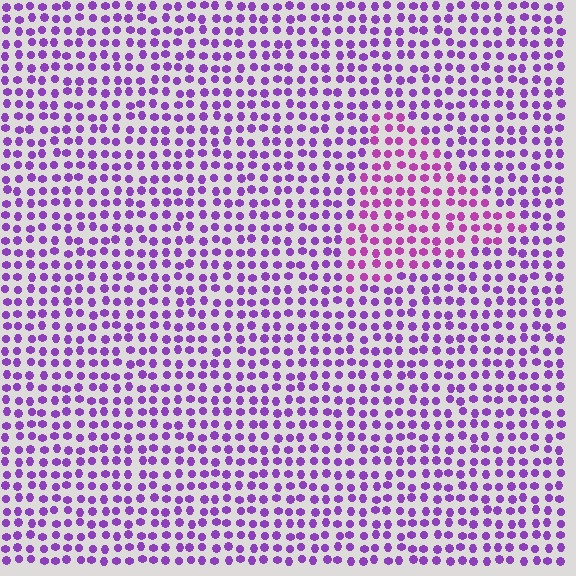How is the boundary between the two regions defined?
The boundary is defined purely by a slight shift in hue (about 27 degrees). Spacing, size, and orientation are identical on both sides.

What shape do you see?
I see a triangle.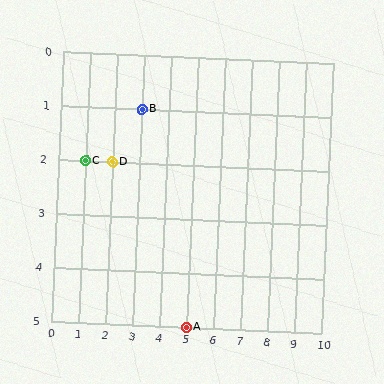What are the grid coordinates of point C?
Point C is at grid coordinates (1, 2).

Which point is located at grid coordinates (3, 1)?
Point B is at (3, 1).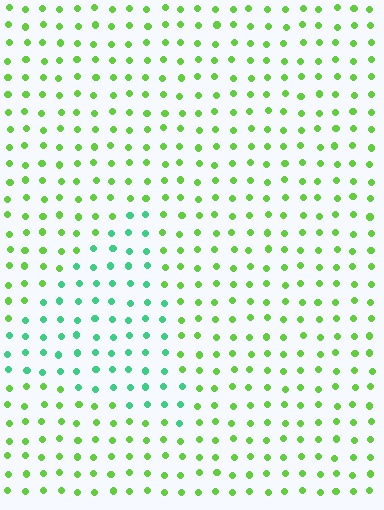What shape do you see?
I see a triangle.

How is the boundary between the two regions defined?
The boundary is defined purely by a slight shift in hue (about 44 degrees). Spacing, size, and orientation are identical on both sides.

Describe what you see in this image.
The image is filled with small lime elements in a uniform arrangement. A triangle-shaped region is visible where the elements are tinted to a slightly different hue, forming a subtle color boundary.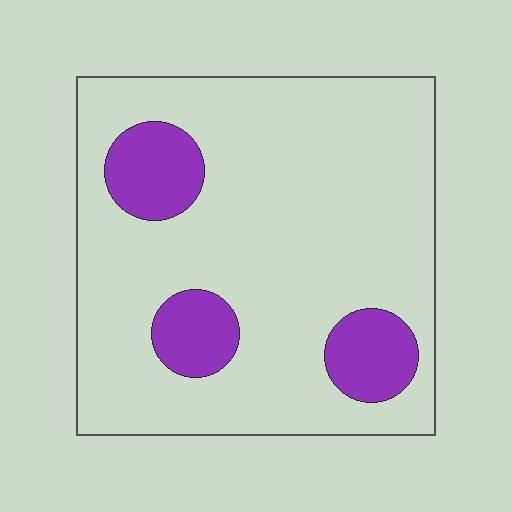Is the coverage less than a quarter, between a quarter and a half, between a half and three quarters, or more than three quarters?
Less than a quarter.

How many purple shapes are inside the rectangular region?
3.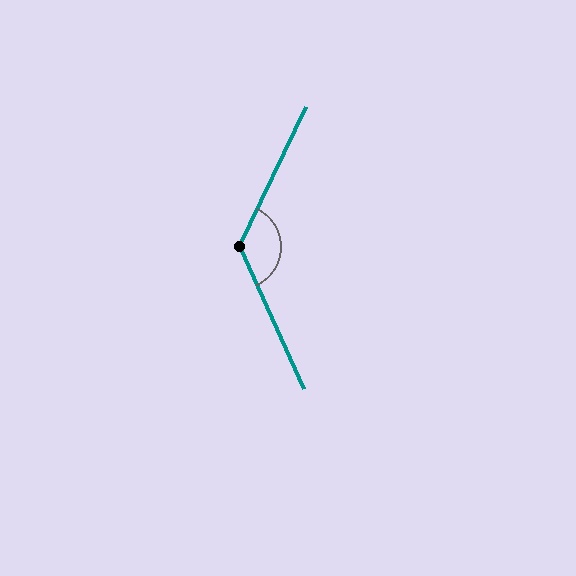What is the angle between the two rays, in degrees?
Approximately 130 degrees.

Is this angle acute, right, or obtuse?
It is obtuse.